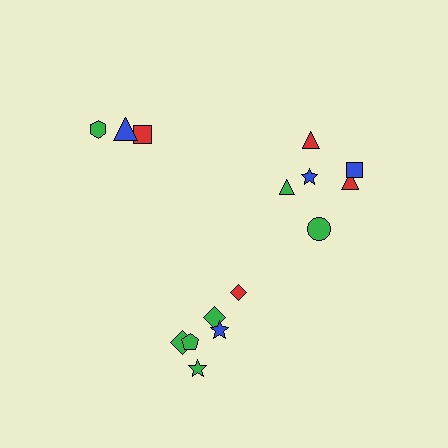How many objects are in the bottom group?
There are 6 objects.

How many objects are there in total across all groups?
There are 15 objects.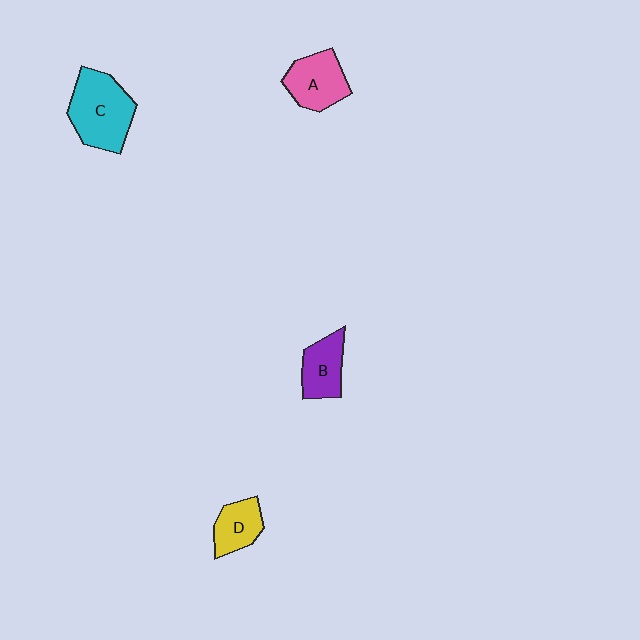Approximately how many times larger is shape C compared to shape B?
Approximately 1.7 times.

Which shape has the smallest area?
Shape D (yellow).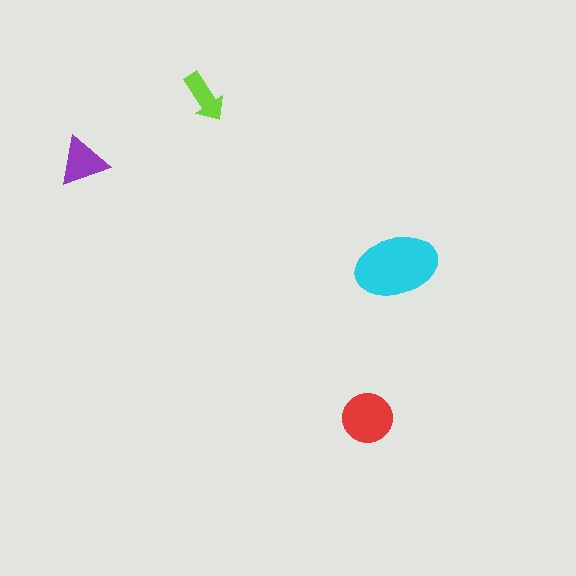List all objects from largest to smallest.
The cyan ellipse, the red circle, the purple triangle, the lime arrow.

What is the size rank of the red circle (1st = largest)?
2nd.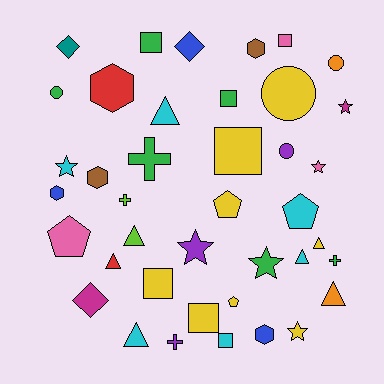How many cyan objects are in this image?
There are 6 cyan objects.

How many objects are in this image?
There are 40 objects.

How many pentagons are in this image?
There are 4 pentagons.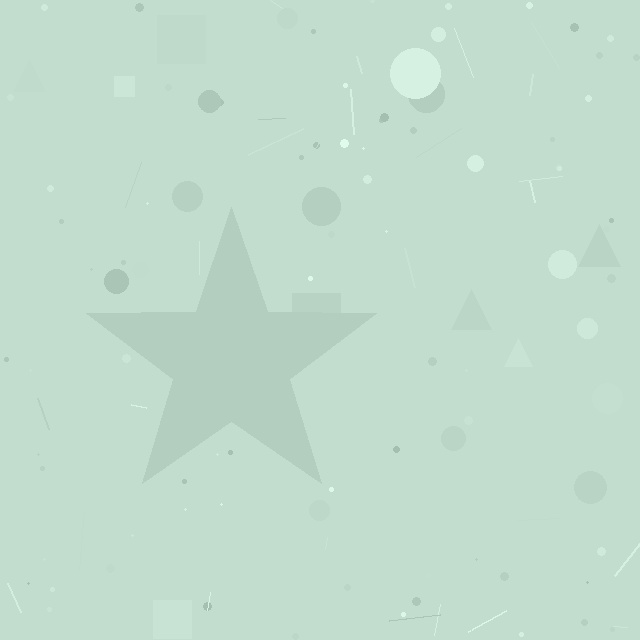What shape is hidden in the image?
A star is hidden in the image.